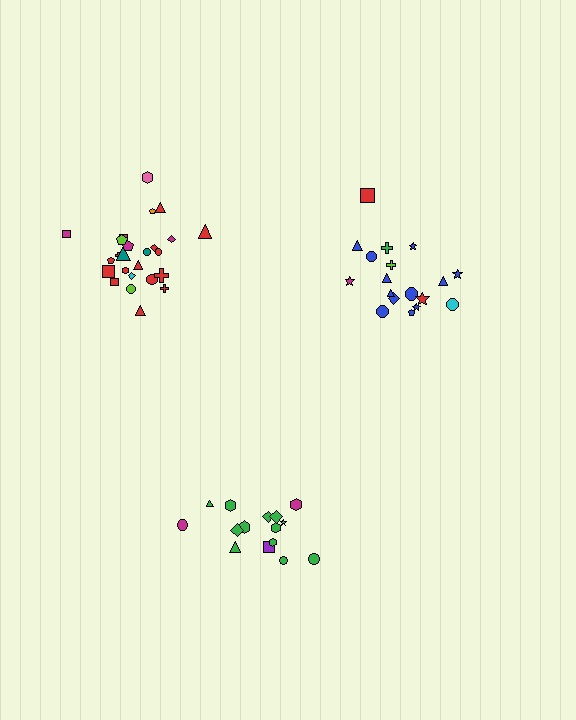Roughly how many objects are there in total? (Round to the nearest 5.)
Roughly 60 objects in total.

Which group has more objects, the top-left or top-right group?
The top-left group.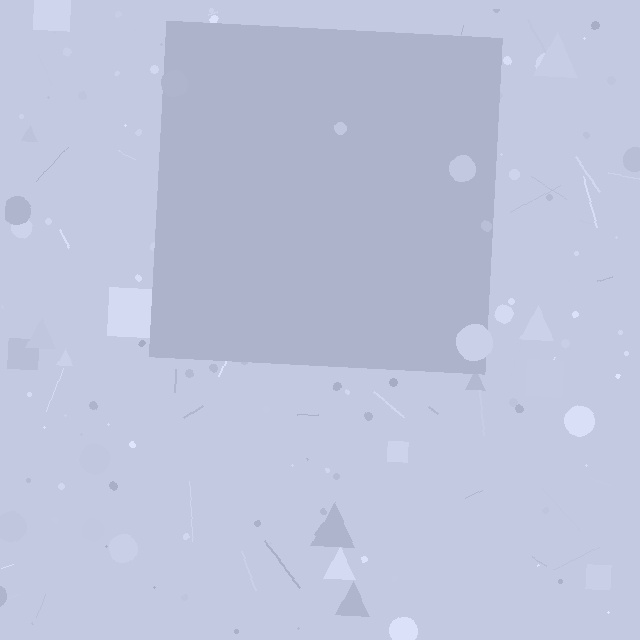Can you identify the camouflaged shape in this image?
The camouflaged shape is a square.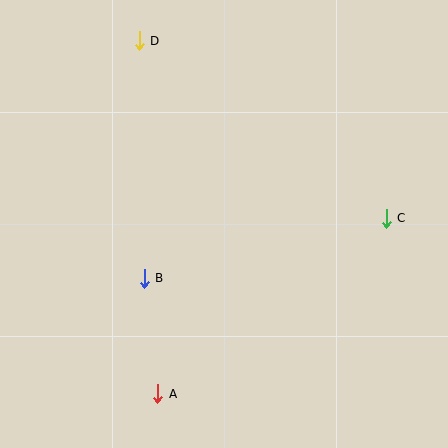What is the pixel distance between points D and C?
The distance between D and C is 304 pixels.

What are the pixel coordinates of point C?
Point C is at (386, 218).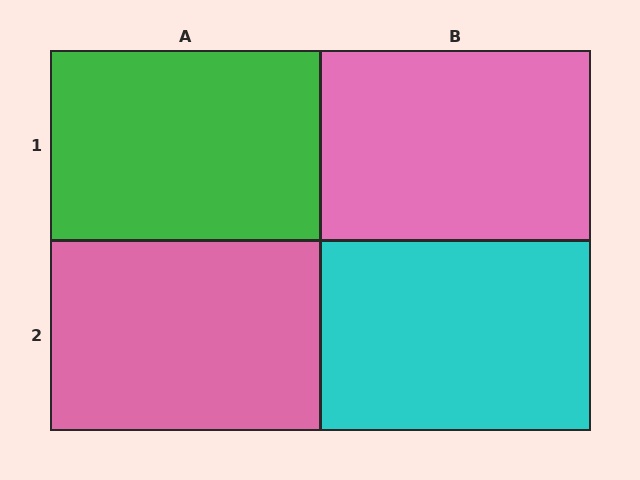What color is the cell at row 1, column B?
Pink.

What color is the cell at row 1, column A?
Green.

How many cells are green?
1 cell is green.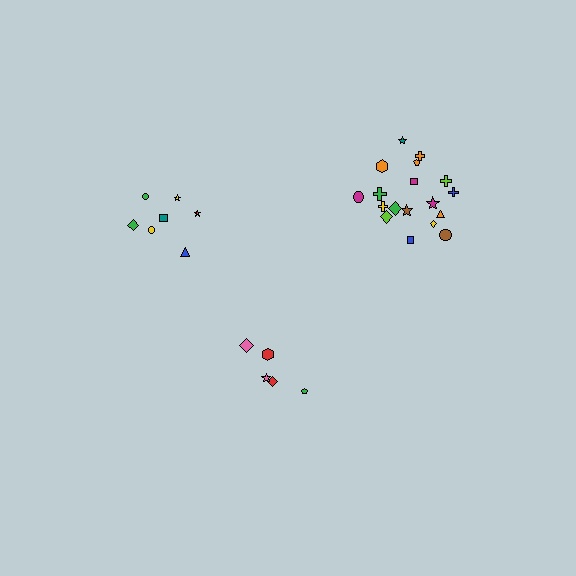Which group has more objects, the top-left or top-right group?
The top-right group.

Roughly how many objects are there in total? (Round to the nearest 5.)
Roughly 30 objects in total.